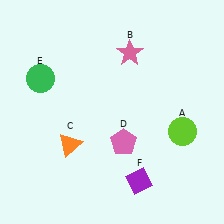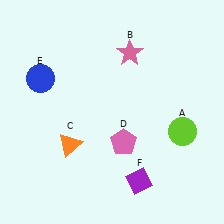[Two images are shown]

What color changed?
The circle (E) changed from green in Image 1 to blue in Image 2.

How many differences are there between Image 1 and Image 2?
There is 1 difference between the two images.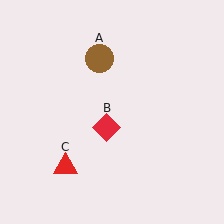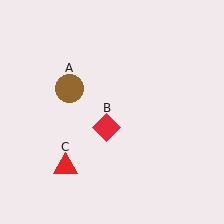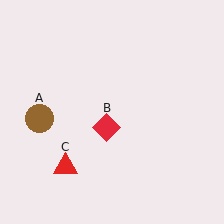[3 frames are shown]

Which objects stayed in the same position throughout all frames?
Red diamond (object B) and red triangle (object C) remained stationary.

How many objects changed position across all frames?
1 object changed position: brown circle (object A).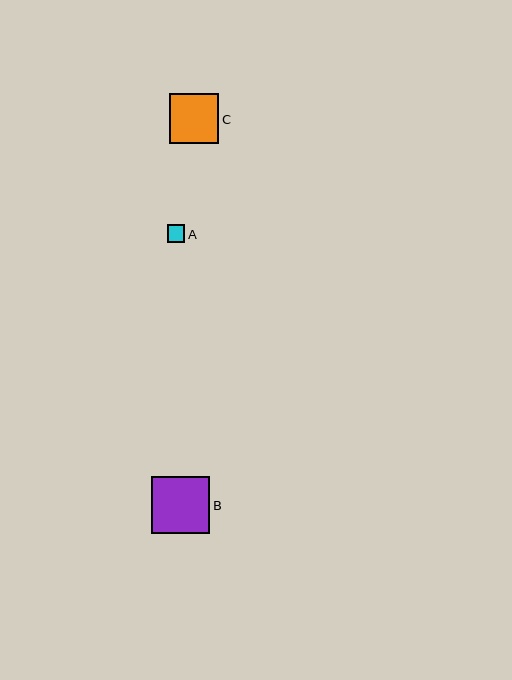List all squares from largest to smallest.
From largest to smallest: B, C, A.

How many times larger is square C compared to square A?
Square C is approximately 2.9 times the size of square A.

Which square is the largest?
Square B is the largest with a size of approximately 58 pixels.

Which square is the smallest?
Square A is the smallest with a size of approximately 17 pixels.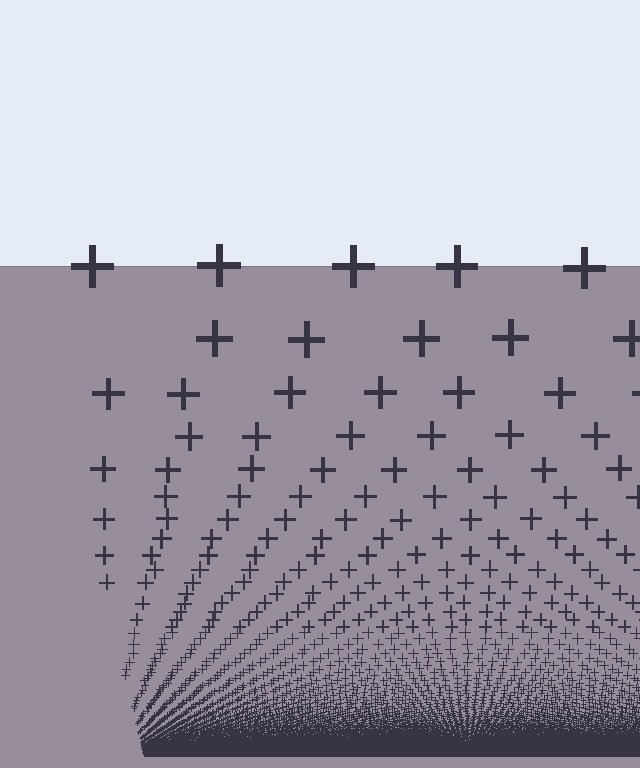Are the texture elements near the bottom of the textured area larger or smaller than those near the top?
Smaller. The gradient is inverted — elements near the bottom are smaller and denser.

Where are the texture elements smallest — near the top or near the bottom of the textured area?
Near the bottom.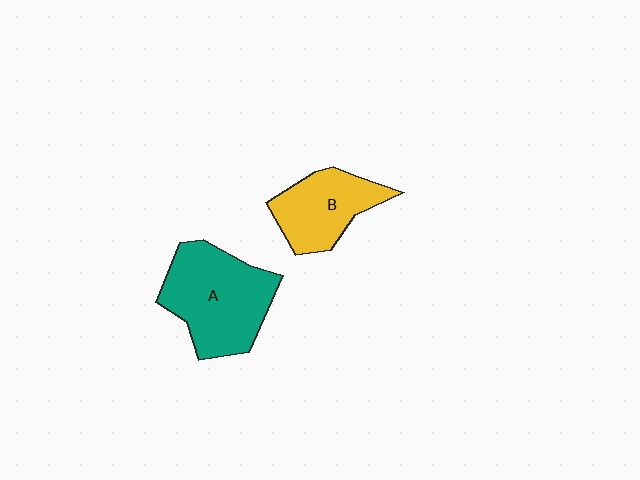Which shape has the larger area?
Shape A (teal).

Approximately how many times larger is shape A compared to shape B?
Approximately 1.5 times.